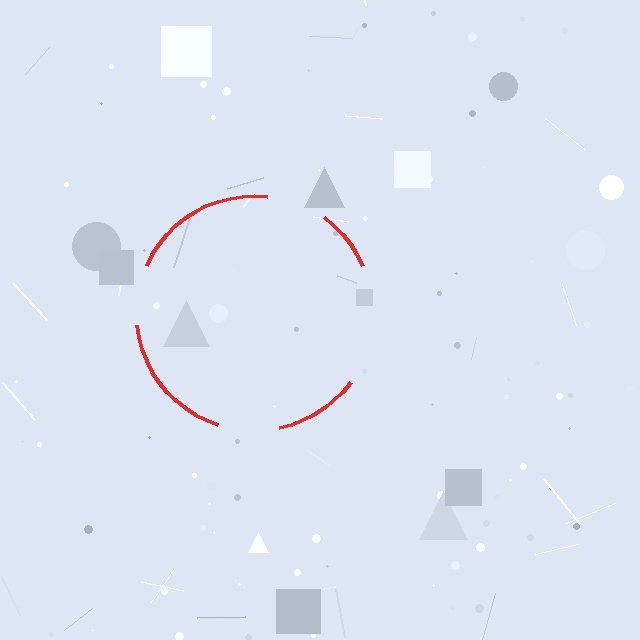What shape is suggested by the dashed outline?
The dashed outline suggests a circle.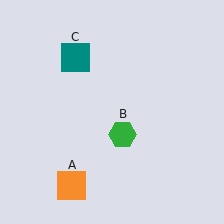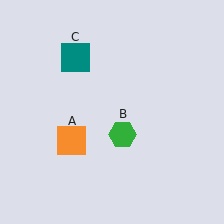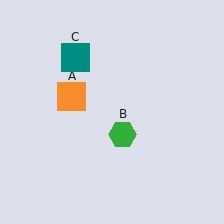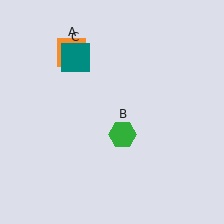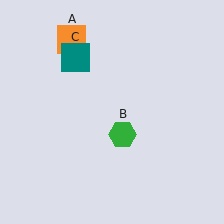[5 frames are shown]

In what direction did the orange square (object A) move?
The orange square (object A) moved up.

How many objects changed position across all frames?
1 object changed position: orange square (object A).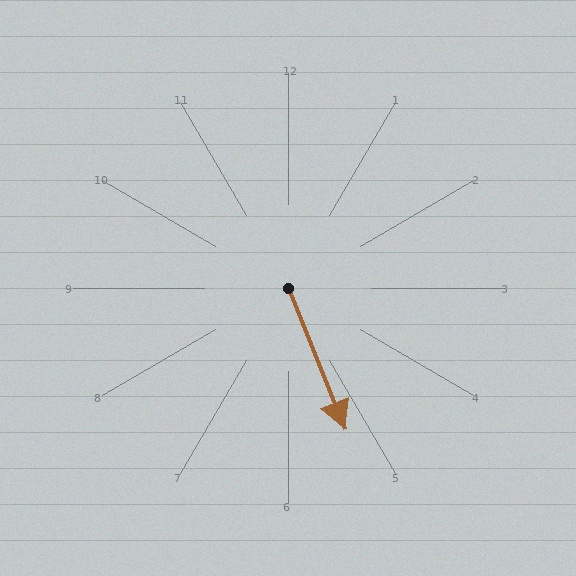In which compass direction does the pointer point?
South.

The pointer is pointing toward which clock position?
Roughly 5 o'clock.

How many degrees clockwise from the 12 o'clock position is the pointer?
Approximately 158 degrees.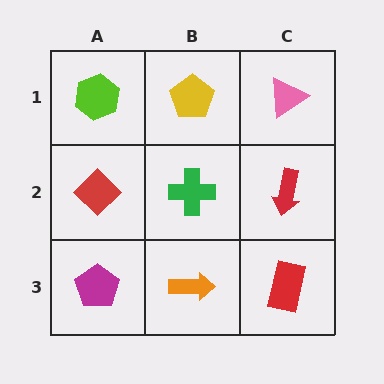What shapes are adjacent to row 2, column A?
A lime hexagon (row 1, column A), a magenta pentagon (row 3, column A), a green cross (row 2, column B).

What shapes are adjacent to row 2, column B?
A yellow pentagon (row 1, column B), an orange arrow (row 3, column B), a red diamond (row 2, column A), a red arrow (row 2, column C).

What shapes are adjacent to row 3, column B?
A green cross (row 2, column B), a magenta pentagon (row 3, column A), a red rectangle (row 3, column C).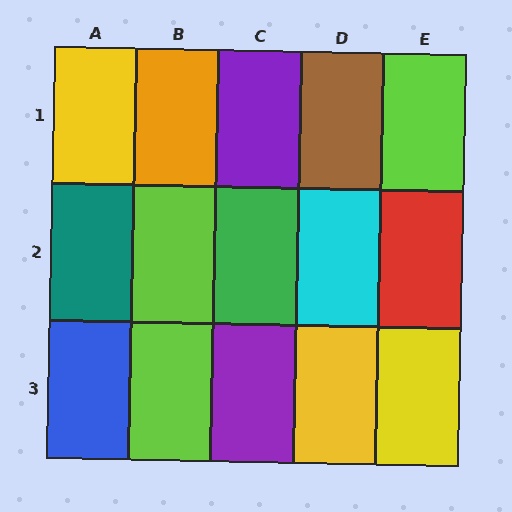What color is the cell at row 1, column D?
Brown.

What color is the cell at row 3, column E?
Yellow.